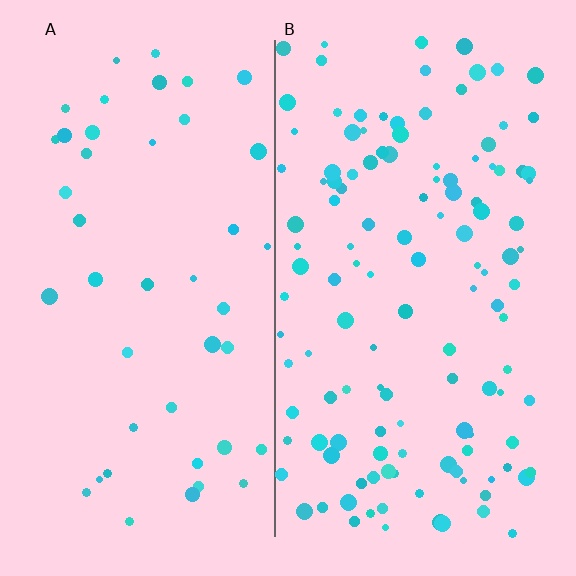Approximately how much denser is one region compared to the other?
Approximately 2.9× — region B over region A.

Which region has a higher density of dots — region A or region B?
B (the right).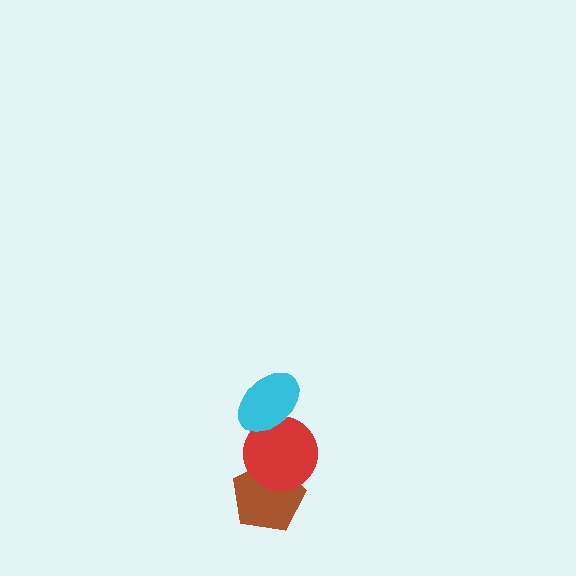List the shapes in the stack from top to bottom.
From top to bottom: the cyan ellipse, the red circle, the brown pentagon.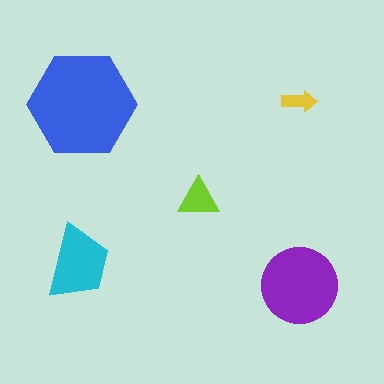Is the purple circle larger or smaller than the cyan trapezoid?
Larger.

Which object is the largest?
The blue hexagon.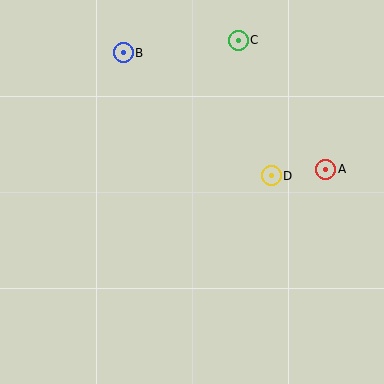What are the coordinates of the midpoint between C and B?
The midpoint between C and B is at (181, 47).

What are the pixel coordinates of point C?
Point C is at (238, 40).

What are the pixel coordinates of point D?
Point D is at (271, 176).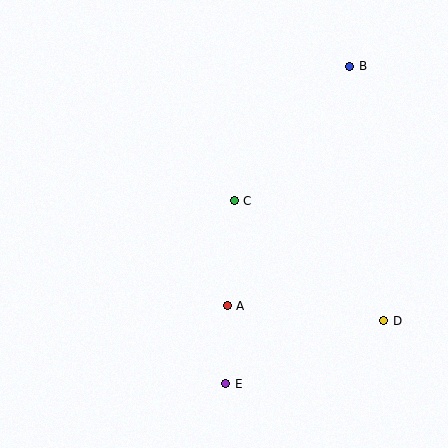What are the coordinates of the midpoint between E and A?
The midpoint between E and A is at (227, 345).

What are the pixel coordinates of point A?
Point A is at (227, 306).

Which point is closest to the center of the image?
Point C at (234, 201) is closest to the center.